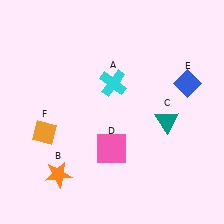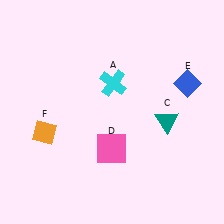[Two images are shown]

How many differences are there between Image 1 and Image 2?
There is 1 difference between the two images.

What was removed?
The orange star (B) was removed in Image 2.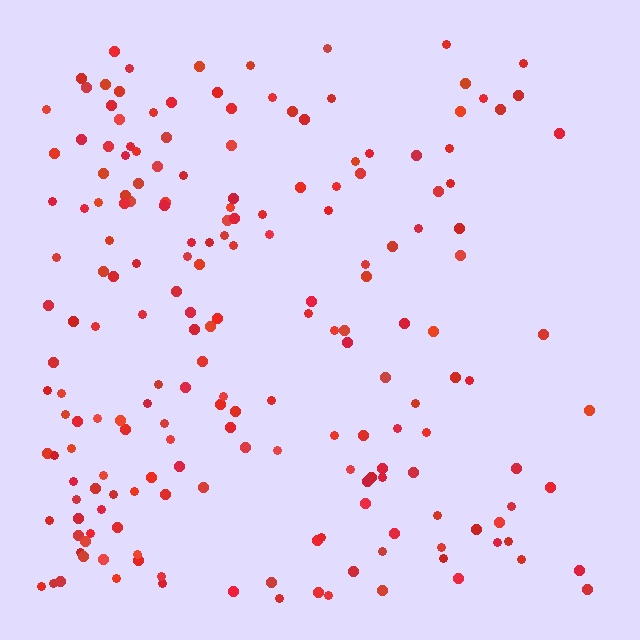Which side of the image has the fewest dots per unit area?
The right.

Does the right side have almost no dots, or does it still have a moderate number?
Still a moderate number, just noticeably fewer than the left.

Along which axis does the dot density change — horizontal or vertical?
Horizontal.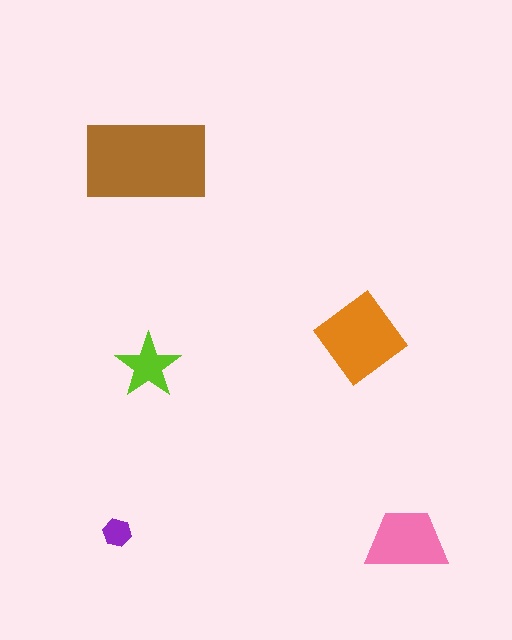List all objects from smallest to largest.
The purple hexagon, the lime star, the pink trapezoid, the orange diamond, the brown rectangle.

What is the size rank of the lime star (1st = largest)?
4th.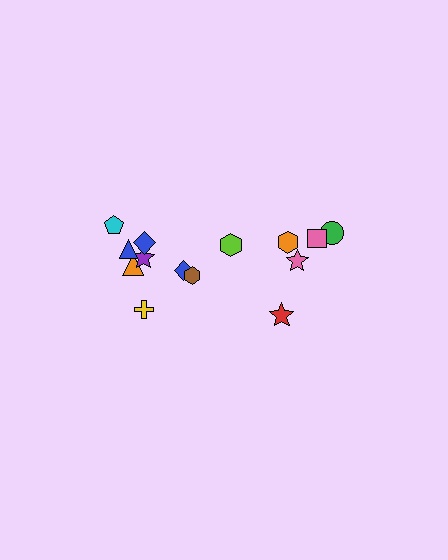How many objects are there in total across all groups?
There are 14 objects.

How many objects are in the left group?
There are 8 objects.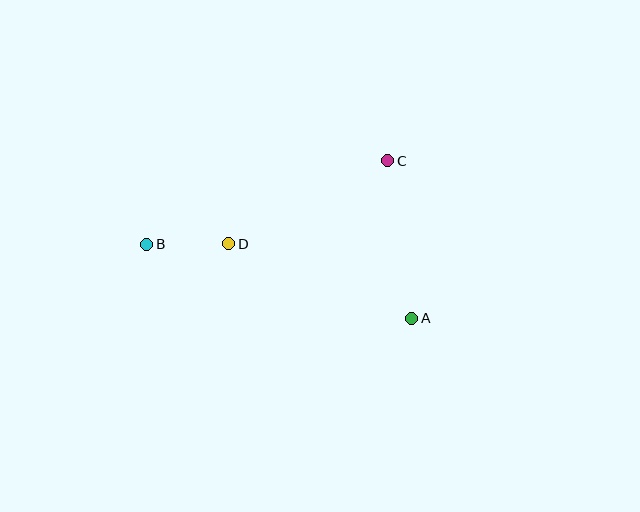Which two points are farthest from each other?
Points A and B are farthest from each other.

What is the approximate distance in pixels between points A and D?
The distance between A and D is approximately 197 pixels.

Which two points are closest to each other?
Points B and D are closest to each other.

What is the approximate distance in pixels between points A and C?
The distance between A and C is approximately 159 pixels.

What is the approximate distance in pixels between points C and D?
The distance between C and D is approximately 180 pixels.